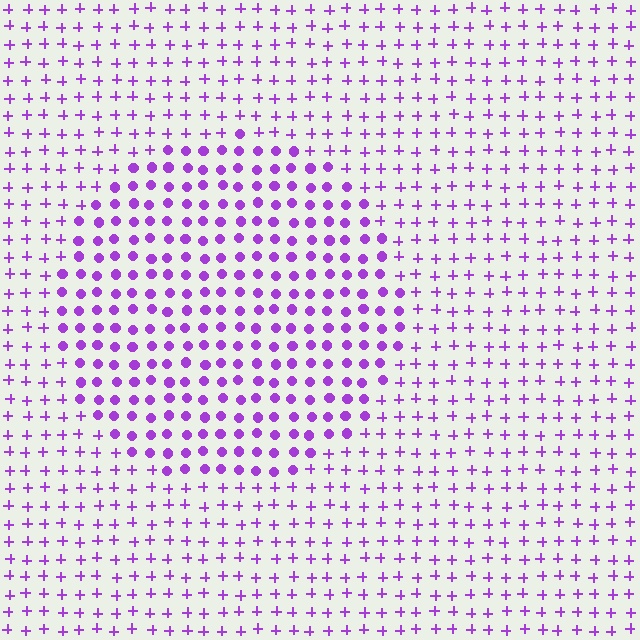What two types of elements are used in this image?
The image uses circles inside the circle region and plus signs outside it.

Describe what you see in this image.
The image is filled with small purple elements arranged in a uniform grid. A circle-shaped region contains circles, while the surrounding area contains plus signs. The boundary is defined purely by the change in element shape.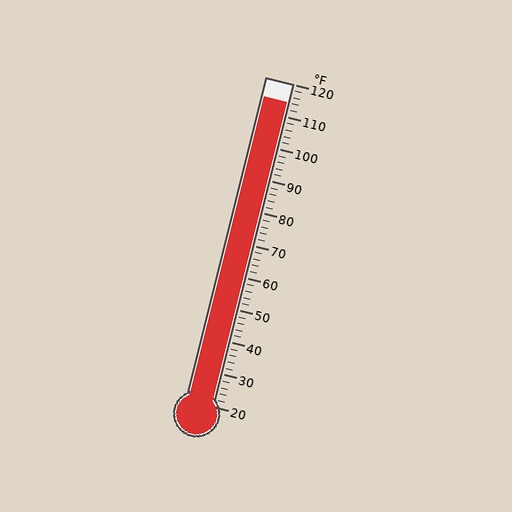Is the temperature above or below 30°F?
The temperature is above 30°F.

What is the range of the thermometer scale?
The thermometer scale ranges from 20°F to 120°F.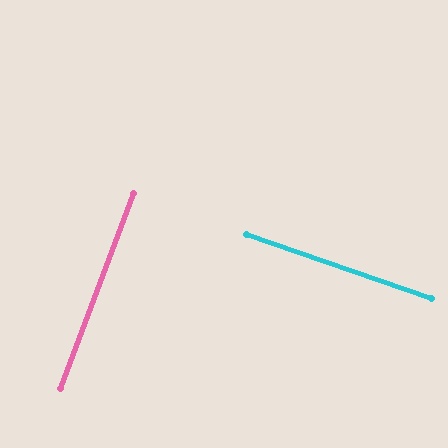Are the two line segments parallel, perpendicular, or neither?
Perpendicular — they meet at approximately 89°.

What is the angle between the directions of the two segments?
Approximately 89 degrees.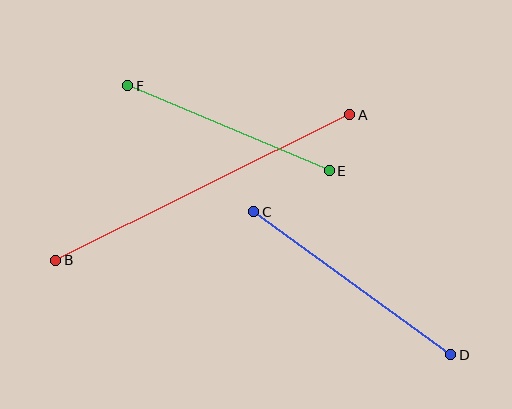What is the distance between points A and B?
The distance is approximately 328 pixels.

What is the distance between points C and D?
The distance is approximately 243 pixels.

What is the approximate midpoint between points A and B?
The midpoint is at approximately (203, 187) pixels.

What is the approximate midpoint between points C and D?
The midpoint is at approximately (352, 283) pixels.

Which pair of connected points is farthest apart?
Points A and B are farthest apart.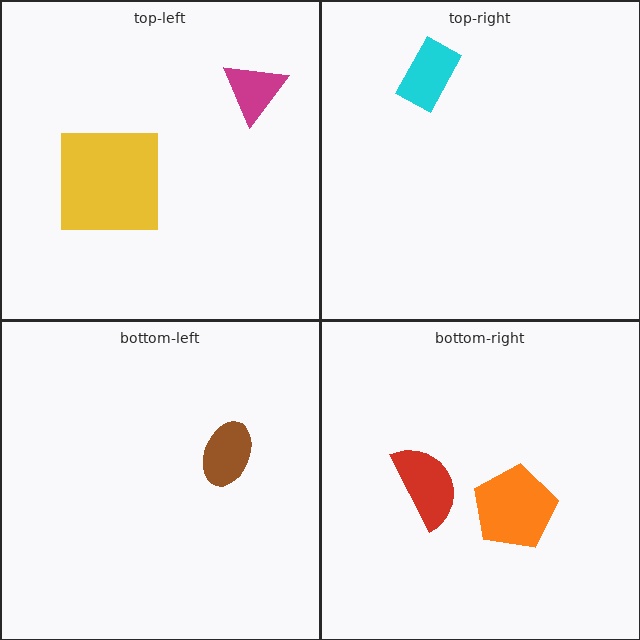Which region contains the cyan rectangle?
The top-right region.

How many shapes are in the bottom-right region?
2.